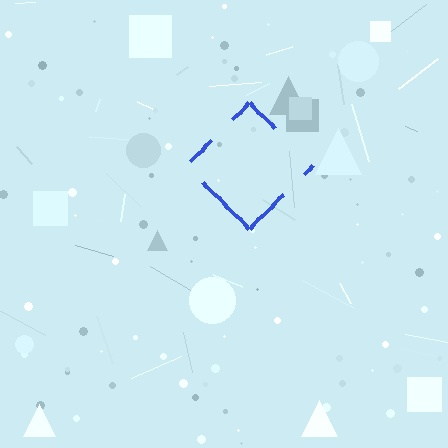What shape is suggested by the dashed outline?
The dashed outline suggests a diamond.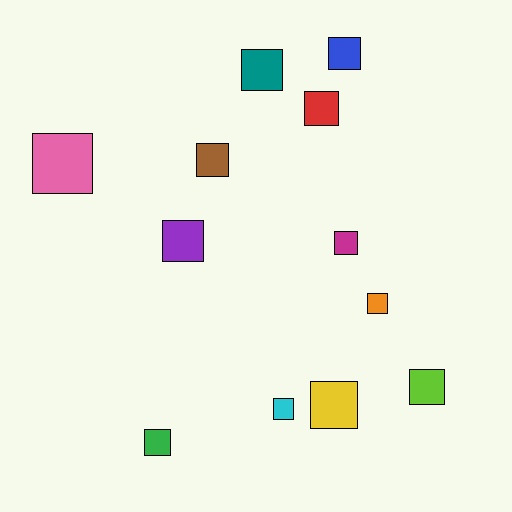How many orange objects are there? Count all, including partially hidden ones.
There is 1 orange object.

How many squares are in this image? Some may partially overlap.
There are 12 squares.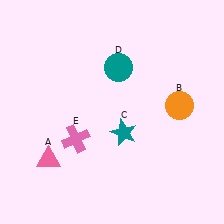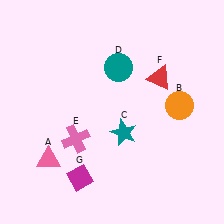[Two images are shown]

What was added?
A red triangle (F), a magenta diamond (G) were added in Image 2.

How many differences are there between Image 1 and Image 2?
There are 2 differences between the two images.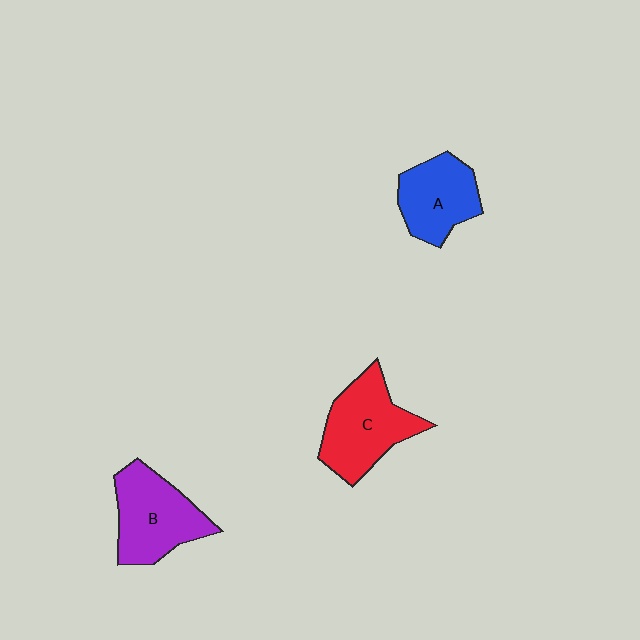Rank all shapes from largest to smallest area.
From largest to smallest: C (red), B (purple), A (blue).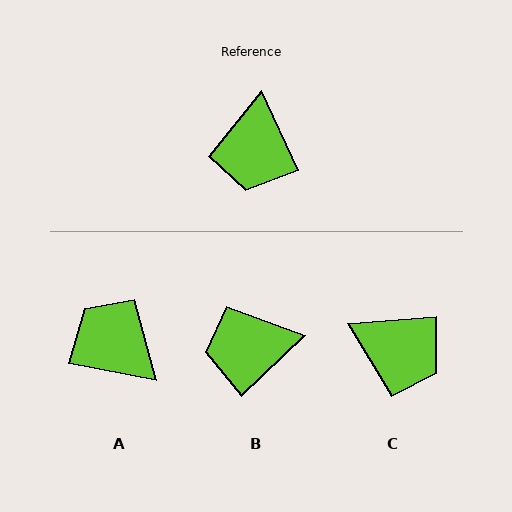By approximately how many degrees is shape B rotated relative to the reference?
Approximately 71 degrees clockwise.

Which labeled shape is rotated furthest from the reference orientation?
A, about 126 degrees away.